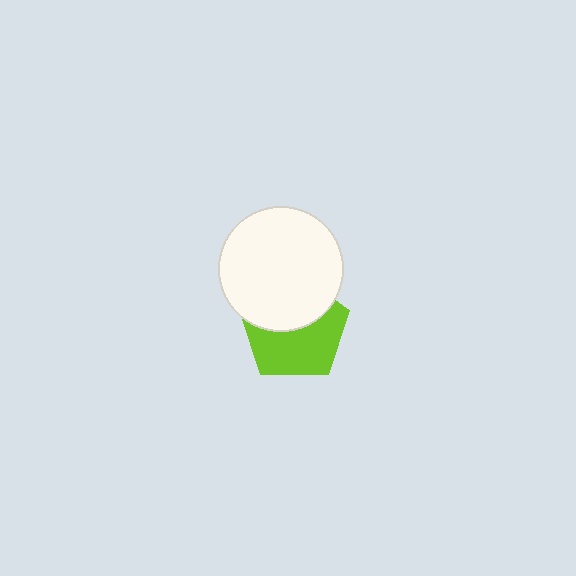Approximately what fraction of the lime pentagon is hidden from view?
Roughly 43% of the lime pentagon is hidden behind the white circle.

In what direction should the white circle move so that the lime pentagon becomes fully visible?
The white circle should move up. That is the shortest direction to clear the overlap and leave the lime pentagon fully visible.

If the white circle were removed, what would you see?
You would see the complete lime pentagon.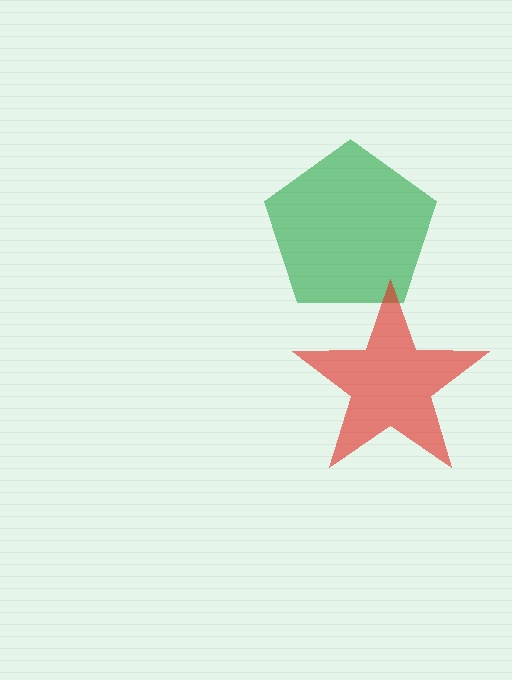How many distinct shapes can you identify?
There are 2 distinct shapes: a green pentagon, a red star.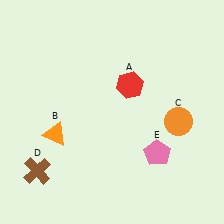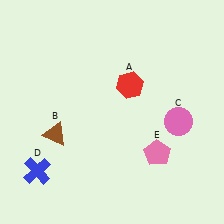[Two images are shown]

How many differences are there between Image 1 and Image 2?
There are 3 differences between the two images.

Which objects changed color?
B changed from orange to brown. C changed from orange to pink. D changed from brown to blue.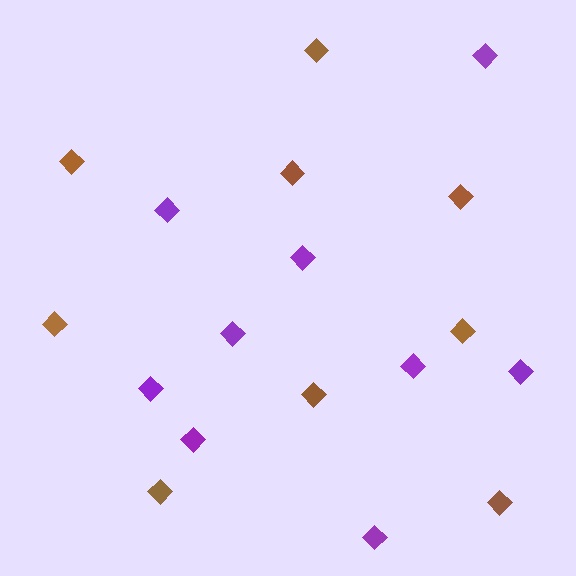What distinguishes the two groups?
There are 2 groups: one group of purple diamonds (9) and one group of brown diamonds (9).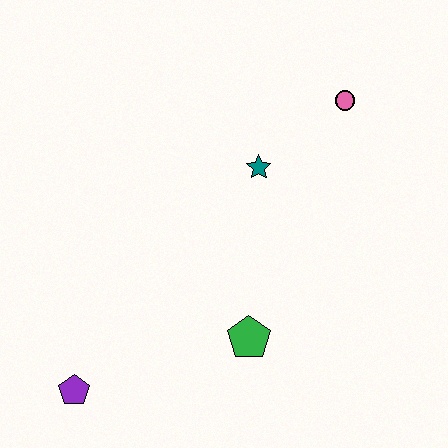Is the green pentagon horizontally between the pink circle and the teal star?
No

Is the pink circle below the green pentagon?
No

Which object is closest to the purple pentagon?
The green pentagon is closest to the purple pentagon.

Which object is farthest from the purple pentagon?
The pink circle is farthest from the purple pentagon.